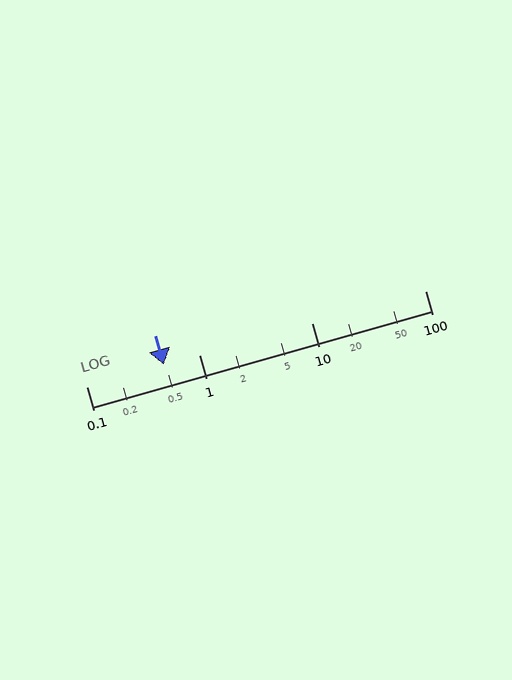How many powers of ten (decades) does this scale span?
The scale spans 3 decades, from 0.1 to 100.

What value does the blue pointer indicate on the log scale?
The pointer indicates approximately 0.49.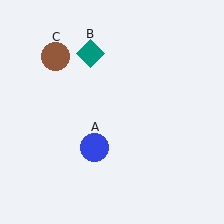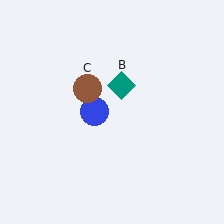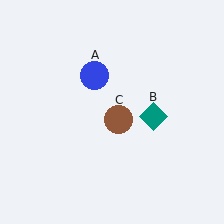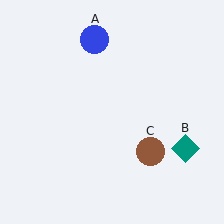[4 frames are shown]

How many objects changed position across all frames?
3 objects changed position: blue circle (object A), teal diamond (object B), brown circle (object C).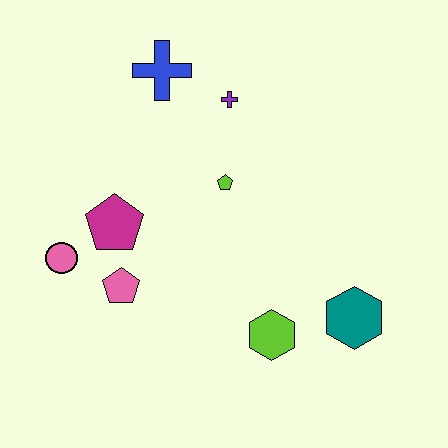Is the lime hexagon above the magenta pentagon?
No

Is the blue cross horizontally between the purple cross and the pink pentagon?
Yes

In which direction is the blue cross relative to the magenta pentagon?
The blue cross is above the magenta pentagon.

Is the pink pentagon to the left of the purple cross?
Yes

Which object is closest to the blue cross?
The purple cross is closest to the blue cross.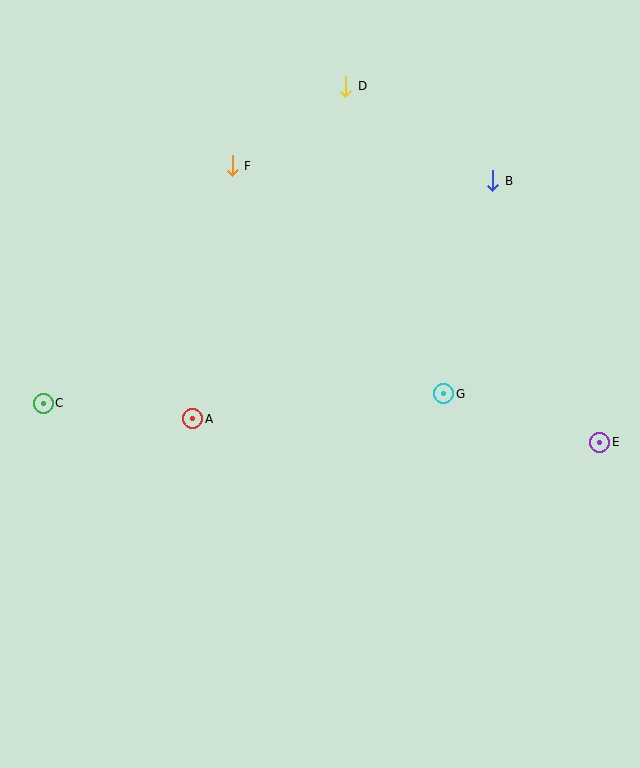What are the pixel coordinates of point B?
Point B is at (493, 181).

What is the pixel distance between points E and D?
The distance between E and D is 437 pixels.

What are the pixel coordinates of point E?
Point E is at (600, 442).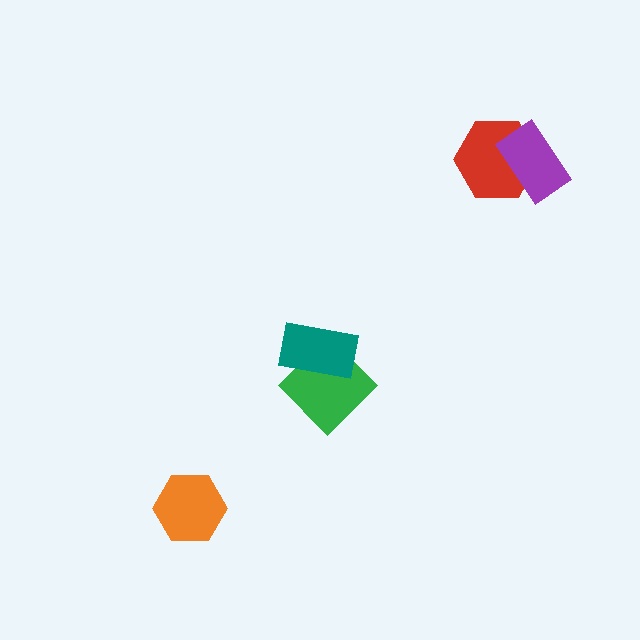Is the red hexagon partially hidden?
Yes, it is partially covered by another shape.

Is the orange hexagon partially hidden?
No, no other shape covers it.